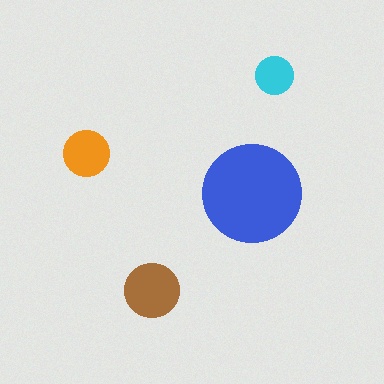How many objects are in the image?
There are 4 objects in the image.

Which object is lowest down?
The brown circle is bottommost.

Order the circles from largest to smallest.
the blue one, the brown one, the orange one, the cyan one.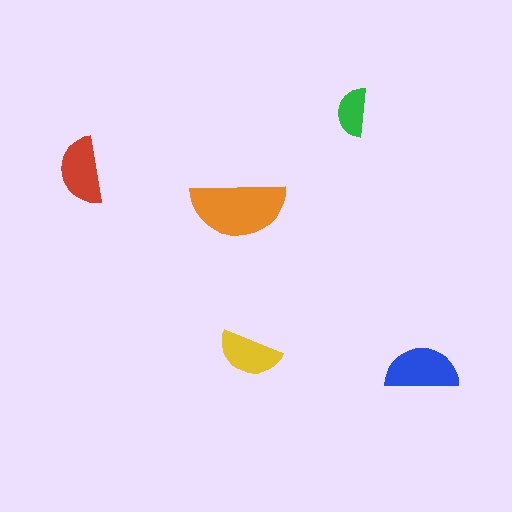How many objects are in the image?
There are 5 objects in the image.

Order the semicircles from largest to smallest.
the orange one, the blue one, the red one, the yellow one, the green one.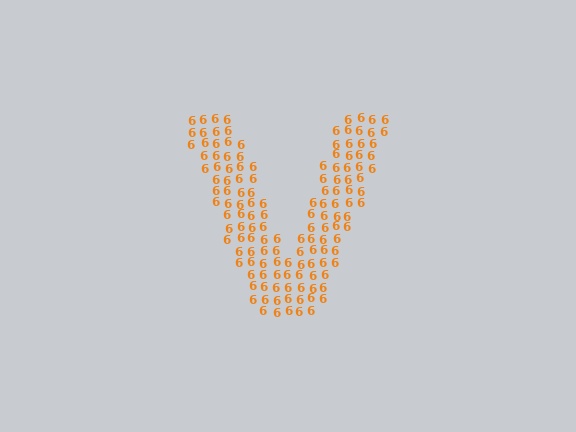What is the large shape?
The large shape is the letter V.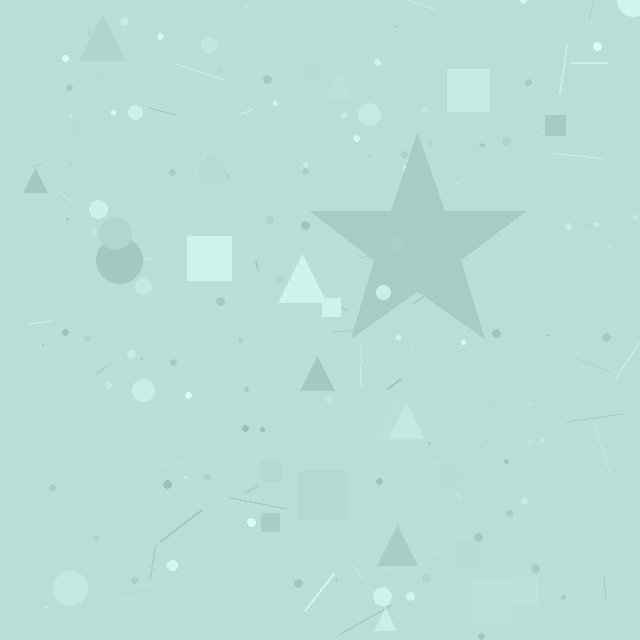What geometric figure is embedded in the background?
A star is embedded in the background.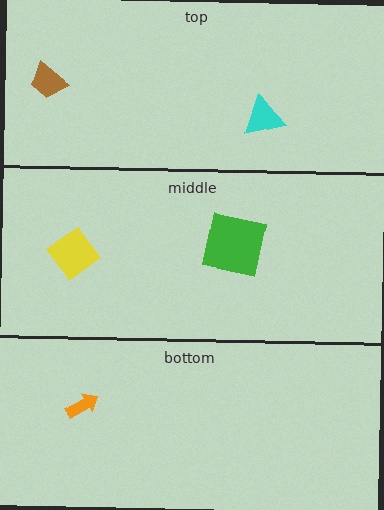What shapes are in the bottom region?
The orange arrow.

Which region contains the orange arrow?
The bottom region.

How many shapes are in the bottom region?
1.